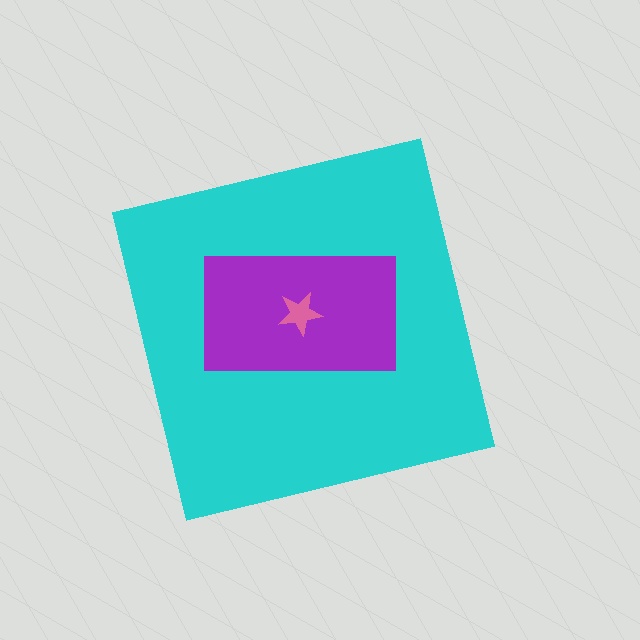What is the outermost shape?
The cyan square.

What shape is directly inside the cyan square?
The purple rectangle.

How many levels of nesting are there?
3.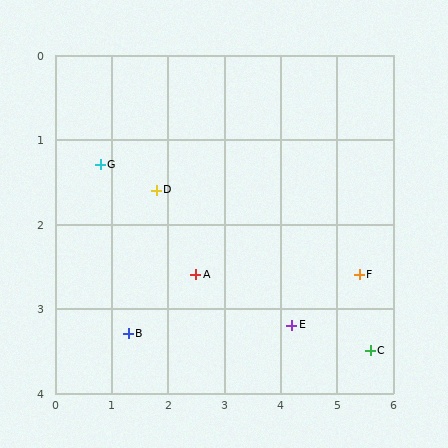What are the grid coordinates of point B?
Point B is at approximately (1.3, 3.3).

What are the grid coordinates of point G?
Point G is at approximately (0.8, 1.3).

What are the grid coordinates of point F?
Point F is at approximately (5.4, 2.6).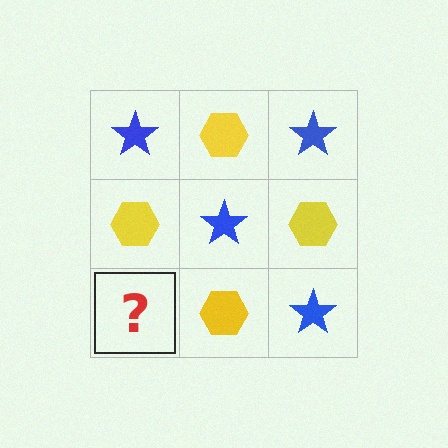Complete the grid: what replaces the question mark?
The question mark should be replaced with a blue star.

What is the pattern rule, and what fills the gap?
The rule is that it alternates blue star and yellow hexagon in a checkerboard pattern. The gap should be filled with a blue star.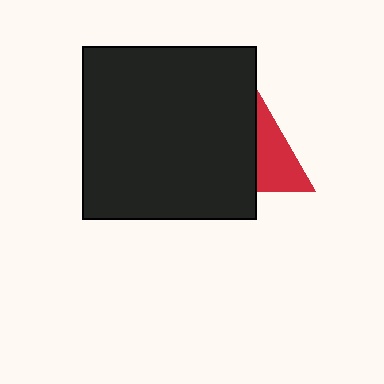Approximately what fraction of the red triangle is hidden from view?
Roughly 65% of the red triangle is hidden behind the black square.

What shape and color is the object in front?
The object in front is a black square.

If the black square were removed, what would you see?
You would see the complete red triangle.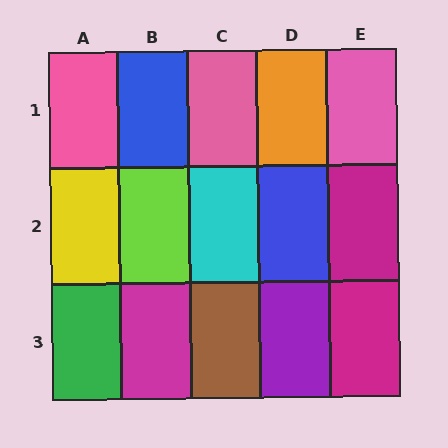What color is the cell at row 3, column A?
Green.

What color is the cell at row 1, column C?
Pink.